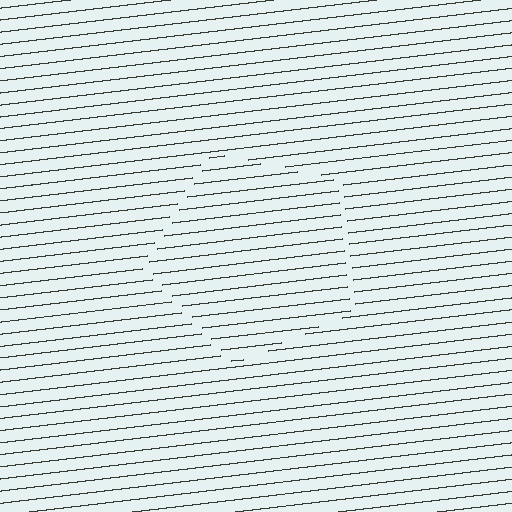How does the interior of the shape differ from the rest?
The interior of the shape contains the same grating, shifted by half a period — the contour is defined by the phase discontinuity where line-ends from the inner and outer gratings abut.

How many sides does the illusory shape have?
5 sides — the line-ends trace a pentagon.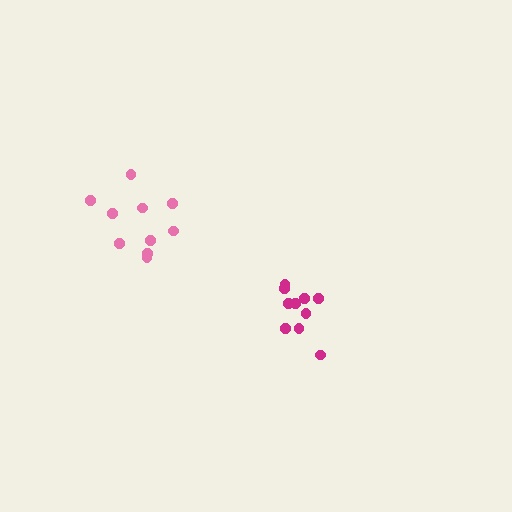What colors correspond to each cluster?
The clusters are colored: magenta, pink.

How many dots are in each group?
Group 1: 10 dots, Group 2: 10 dots (20 total).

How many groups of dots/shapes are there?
There are 2 groups.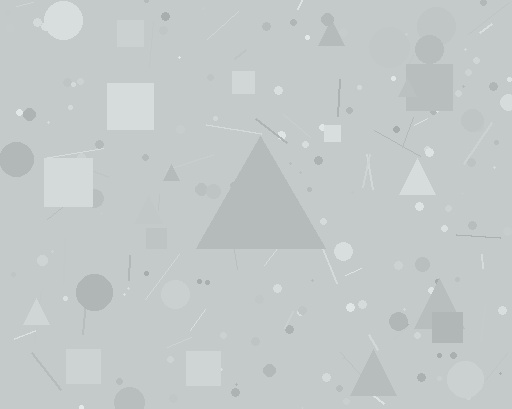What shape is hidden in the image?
A triangle is hidden in the image.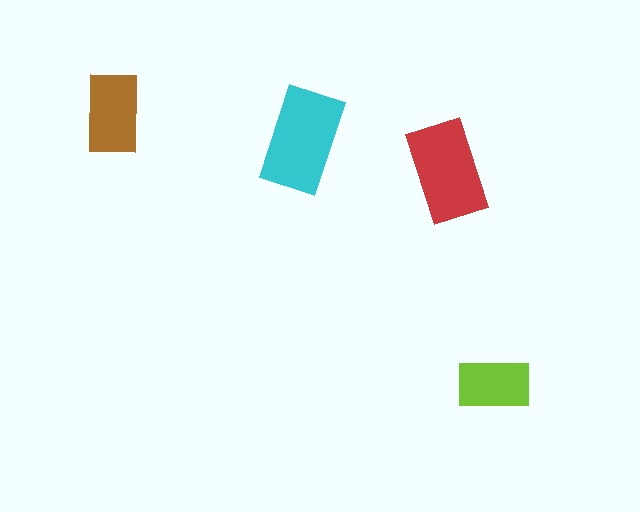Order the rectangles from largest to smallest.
the cyan one, the red one, the brown one, the lime one.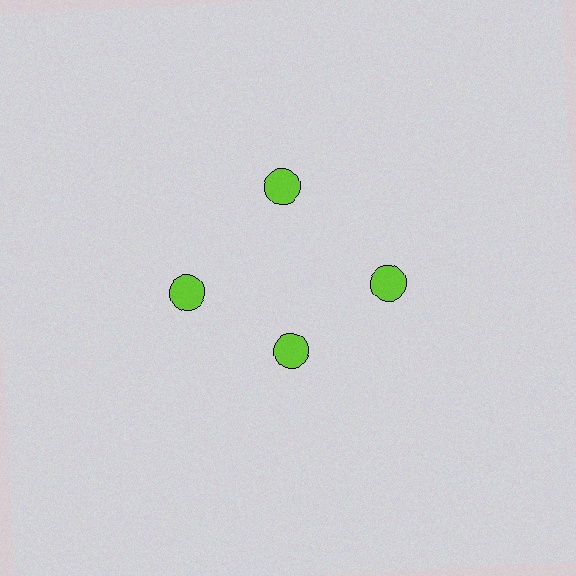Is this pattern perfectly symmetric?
No. The 4 lime circles are arranged in a ring, but one element near the 6 o'clock position is pulled inward toward the center, breaking the 4-fold rotational symmetry.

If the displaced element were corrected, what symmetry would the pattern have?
It would have 4-fold rotational symmetry — the pattern would map onto itself every 90 degrees.